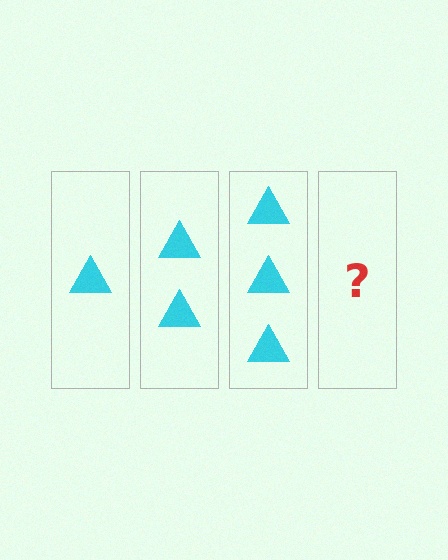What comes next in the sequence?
The next element should be 4 triangles.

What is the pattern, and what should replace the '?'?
The pattern is that each step adds one more triangle. The '?' should be 4 triangles.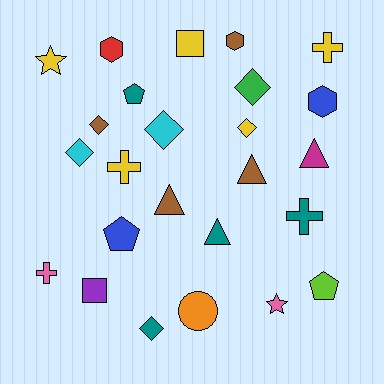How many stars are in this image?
There are 2 stars.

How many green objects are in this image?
There is 1 green object.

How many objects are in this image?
There are 25 objects.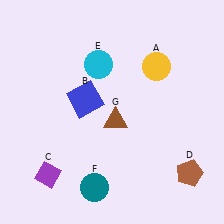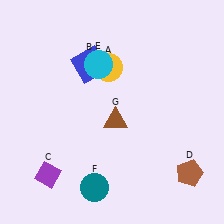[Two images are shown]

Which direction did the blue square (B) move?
The blue square (B) moved up.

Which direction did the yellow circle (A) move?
The yellow circle (A) moved left.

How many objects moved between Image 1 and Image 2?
2 objects moved between the two images.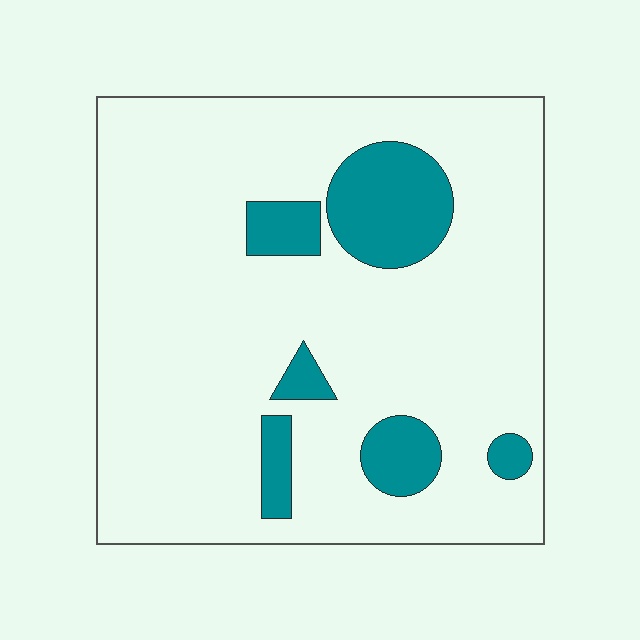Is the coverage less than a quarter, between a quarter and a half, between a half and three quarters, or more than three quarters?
Less than a quarter.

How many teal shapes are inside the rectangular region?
6.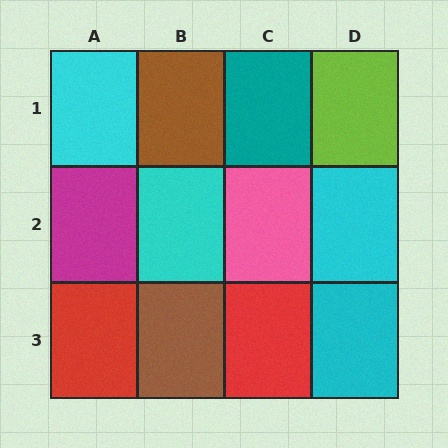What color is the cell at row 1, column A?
Cyan.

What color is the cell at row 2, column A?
Magenta.